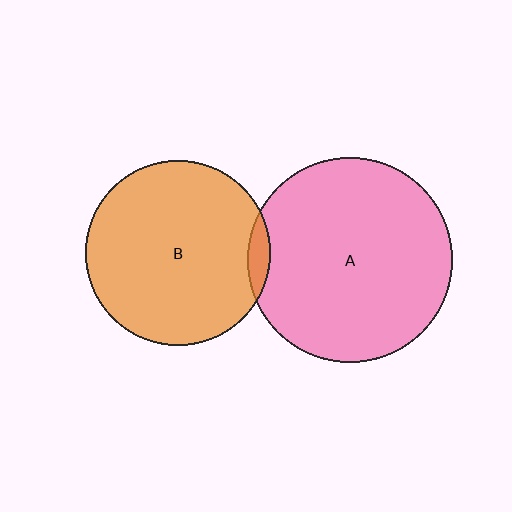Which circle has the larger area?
Circle A (pink).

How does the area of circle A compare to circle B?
Approximately 1.2 times.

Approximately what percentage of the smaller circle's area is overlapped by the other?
Approximately 5%.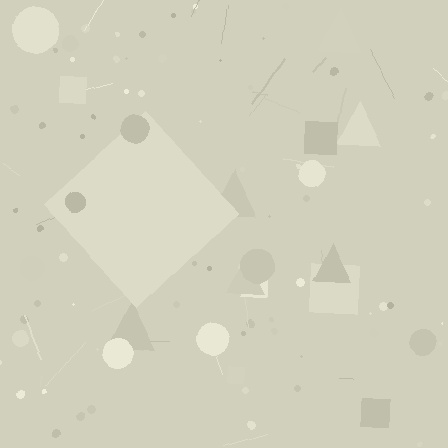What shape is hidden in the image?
A diamond is hidden in the image.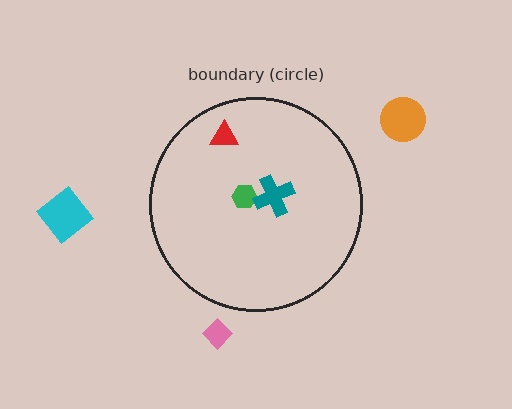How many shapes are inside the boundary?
3 inside, 3 outside.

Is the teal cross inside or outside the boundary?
Inside.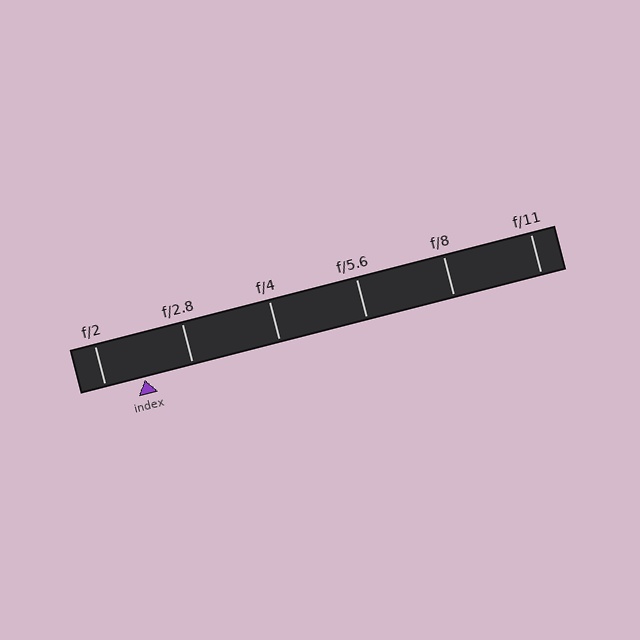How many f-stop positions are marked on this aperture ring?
There are 6 f-stop positions marked.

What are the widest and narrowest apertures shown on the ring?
The widest aperture shown is f/2 and the narrowest is f/11.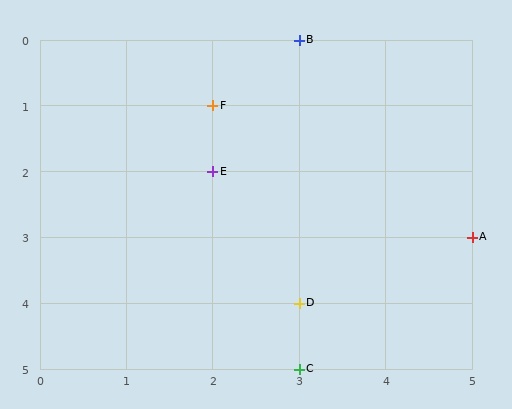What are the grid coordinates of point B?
Point B is at grid coordinates (3, 0).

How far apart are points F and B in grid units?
Points F and B are 1 column and 1 row apart (about 1.4 grid units diagonally).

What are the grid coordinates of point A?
Point A is at grid coordinates (5, 3).